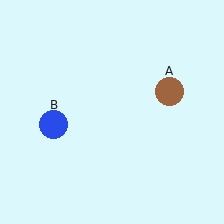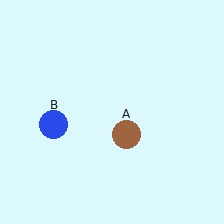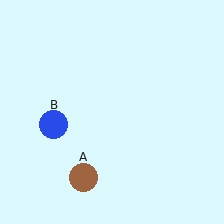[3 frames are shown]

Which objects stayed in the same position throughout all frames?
Blue circle (object B) remained stationary.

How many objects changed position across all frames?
1 object changed position: brown circle (object A).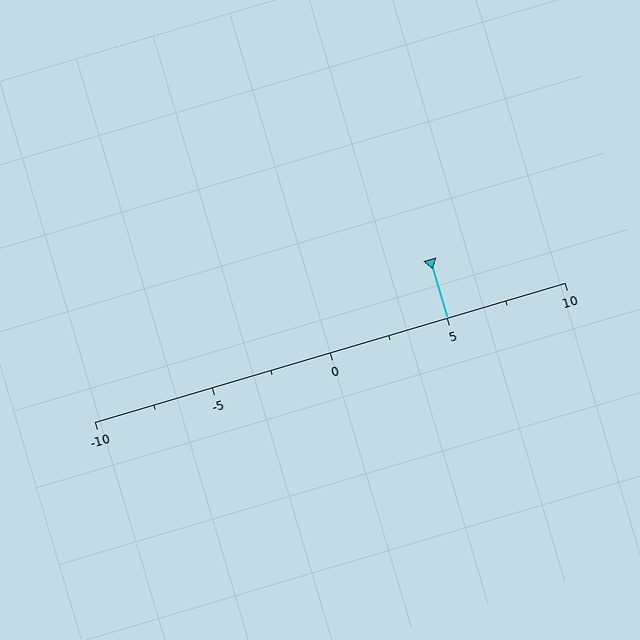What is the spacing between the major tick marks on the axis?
The major ticks are spaced 5 apart.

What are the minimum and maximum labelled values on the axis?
The axis runs from -10 to 10.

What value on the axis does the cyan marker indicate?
The marker indicates approximately 5.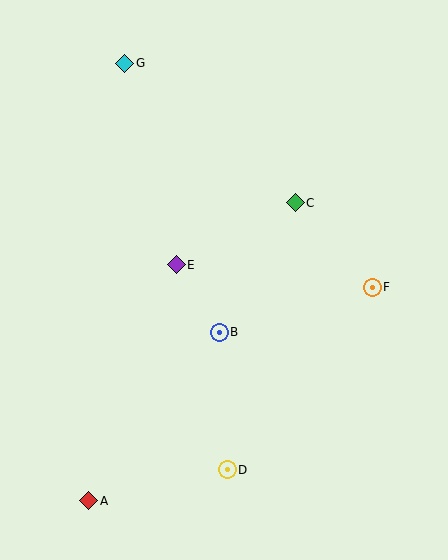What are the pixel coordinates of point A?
Point A is at (89, 501).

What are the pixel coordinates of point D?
Point D is at (227, 470).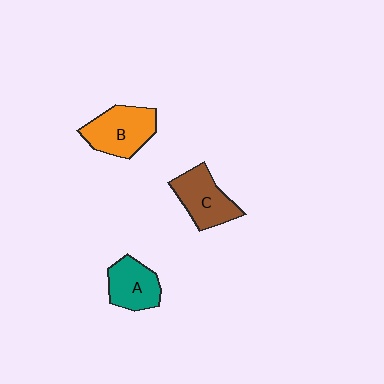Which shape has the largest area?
Shape B (orange).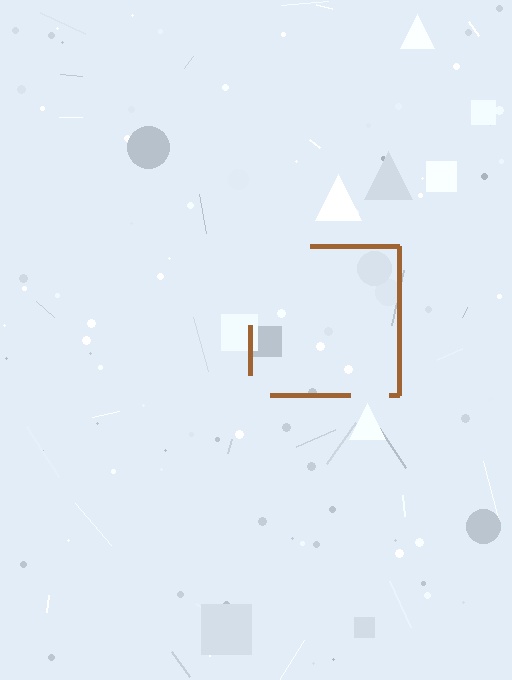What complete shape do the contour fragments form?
The contour fragments form a square.